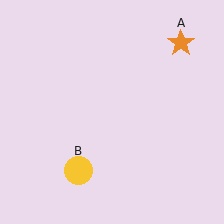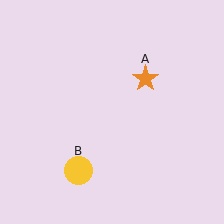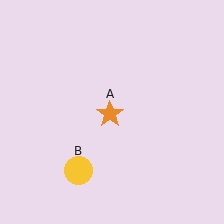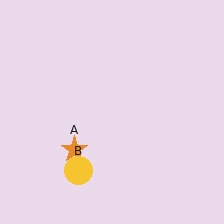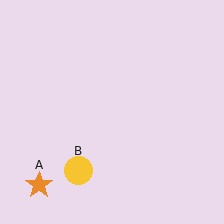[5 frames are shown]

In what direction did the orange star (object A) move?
The orange star (object A) moved down and to the left.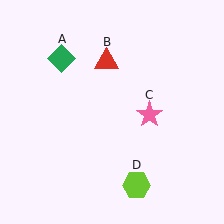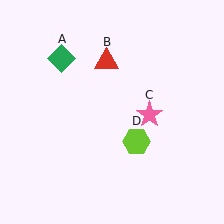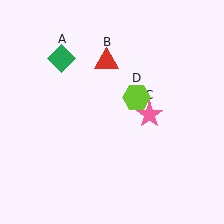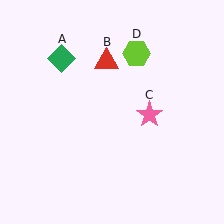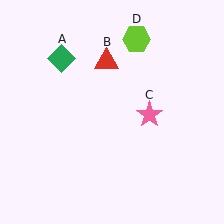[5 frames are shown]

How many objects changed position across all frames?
1 object changed position: lime hexagon (object D).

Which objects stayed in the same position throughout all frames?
Green diamond (object A) and red triangle (object B) and pink star (object C) remained stationary.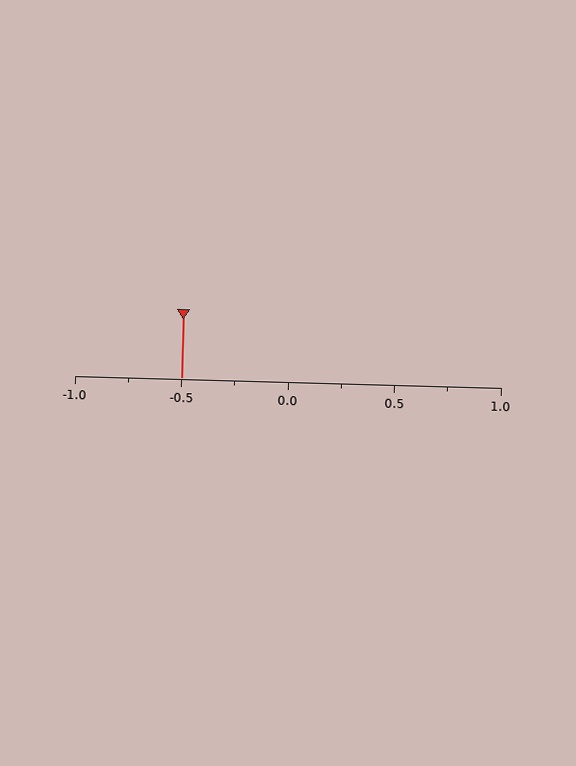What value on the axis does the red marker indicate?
The marker indicates approximately -0.5.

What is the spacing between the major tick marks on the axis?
The major ticks are spaced 0.5 apart.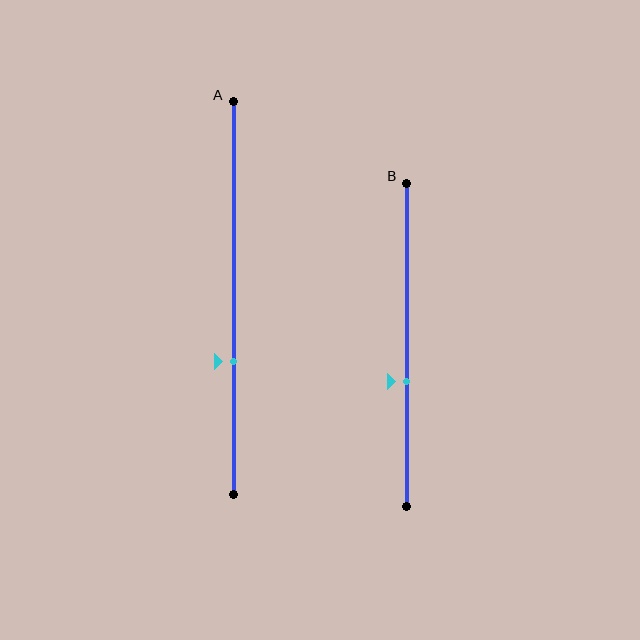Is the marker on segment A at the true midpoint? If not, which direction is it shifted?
No, the marker on segment A is shifted downward by about 16% of the segment length.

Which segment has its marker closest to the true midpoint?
Segment B has its marker closest to the true midpoint.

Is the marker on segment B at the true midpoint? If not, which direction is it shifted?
No, the marker on segment B is shifted downward by about 11% of the segment length.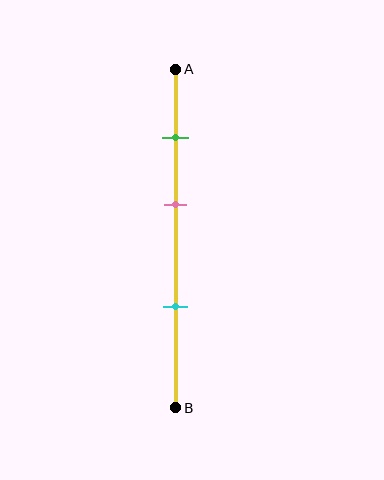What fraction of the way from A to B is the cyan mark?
The cyan mark is approximately 70% (0.7) of the way from A to B.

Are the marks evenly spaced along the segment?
Yes, the marks are approximately evenly spaced.